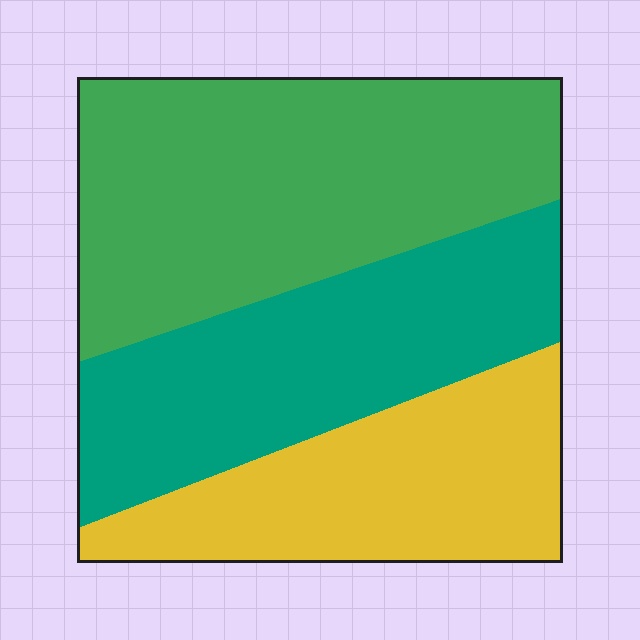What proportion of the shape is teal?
Teal covers around 30% of the shape.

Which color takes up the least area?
Yellow, at roughly 25%.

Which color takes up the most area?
Green, at roughly 40%.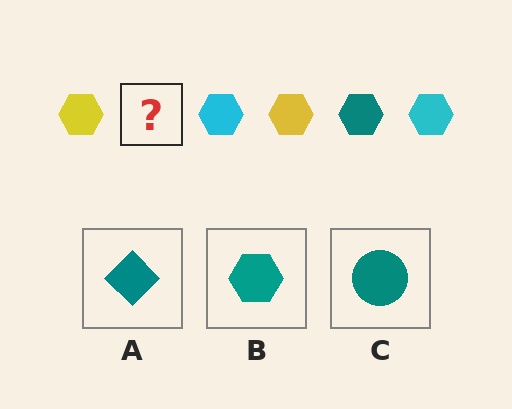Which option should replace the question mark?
Option B.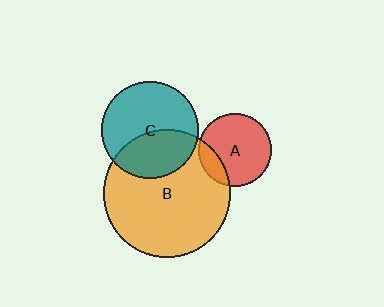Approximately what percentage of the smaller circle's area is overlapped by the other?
Approximately 20%.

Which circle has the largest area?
Circle B (orange).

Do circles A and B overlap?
Yes.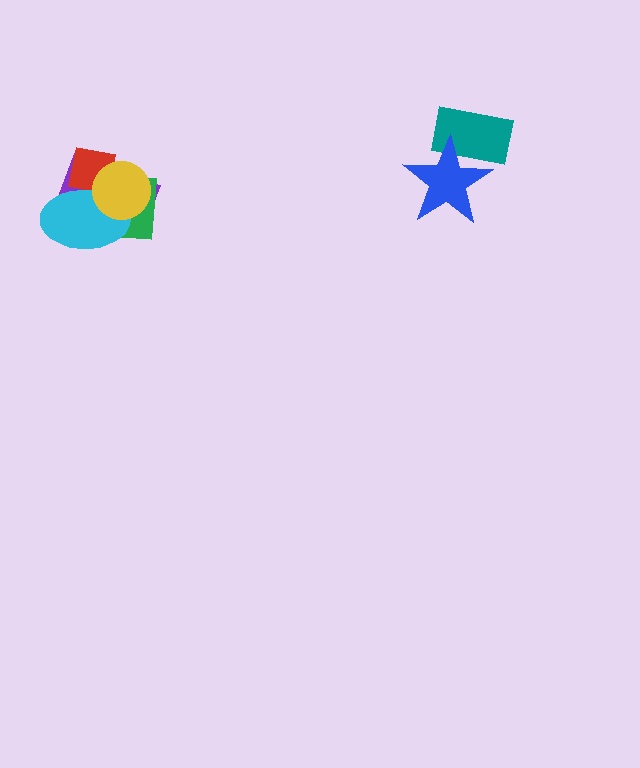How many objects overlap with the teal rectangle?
1 object overlaps with the teal rectangle.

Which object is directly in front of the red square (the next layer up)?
The cyan ellipse is directly in front of the red square.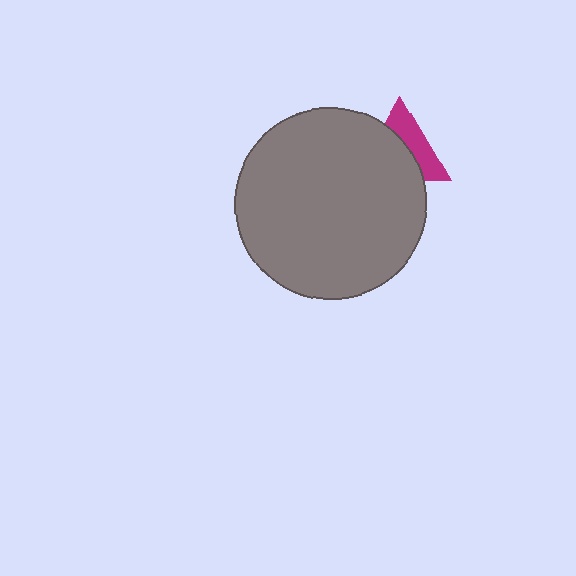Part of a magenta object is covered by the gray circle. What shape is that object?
It is a triangle.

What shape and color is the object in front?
The object in front is a gray circle.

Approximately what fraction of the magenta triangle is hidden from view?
Roughly 56% of the magenta triangle is hidden behind the gray circle.